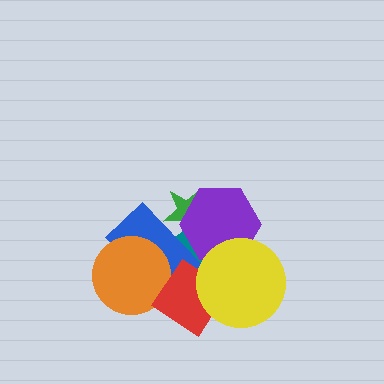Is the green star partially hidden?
Yes, it is partially covered by another shape.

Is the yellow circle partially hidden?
No, no other shape covers it.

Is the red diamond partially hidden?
Yes, it is partially covered by another shape.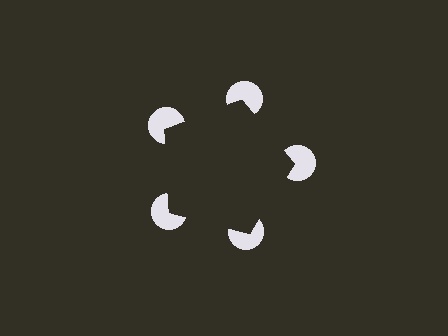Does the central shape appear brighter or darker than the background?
It typically appears slightly darker than the background, even though no actual brightness change is drawn.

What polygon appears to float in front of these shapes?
An illusory pentagon — its edges are inferred from the aligned wedge cuts in the pac-man discs, not physically drawn.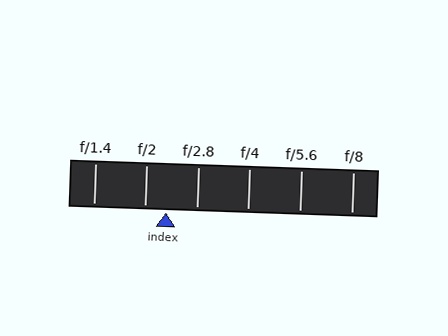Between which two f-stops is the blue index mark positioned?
The index mark is between f/2 and f/2.8.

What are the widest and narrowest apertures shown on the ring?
The widest aperture shown is f/1.4 and the narrowest is f/8.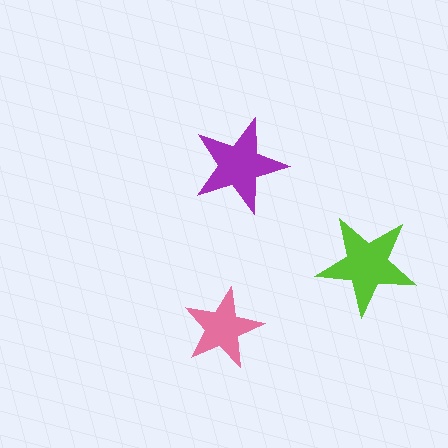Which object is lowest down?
The pink star is bottommost.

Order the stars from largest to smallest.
the lime one, the purple one, the pink one.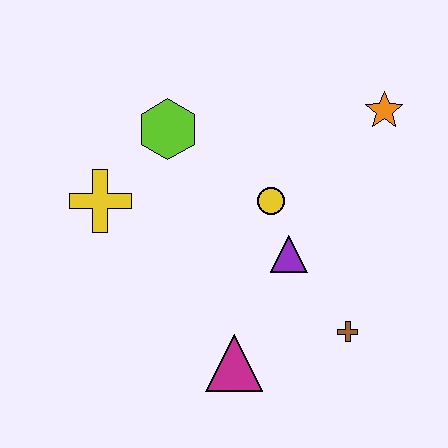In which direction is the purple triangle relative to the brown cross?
The purple triangle is above the brown cross.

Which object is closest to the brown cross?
The purple triangle is closest to the brown cross.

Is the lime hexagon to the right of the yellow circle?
No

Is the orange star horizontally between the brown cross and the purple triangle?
No